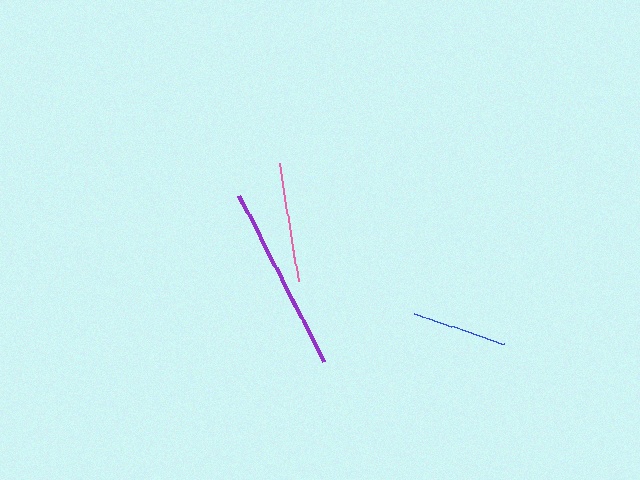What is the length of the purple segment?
The purple segment is approximately 187 pixels long.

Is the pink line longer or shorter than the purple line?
The purple line is longer than the pink line.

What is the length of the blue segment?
The blue segment is approximately 94 pixels long.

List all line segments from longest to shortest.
From longest to shortest: purple, pink, blue.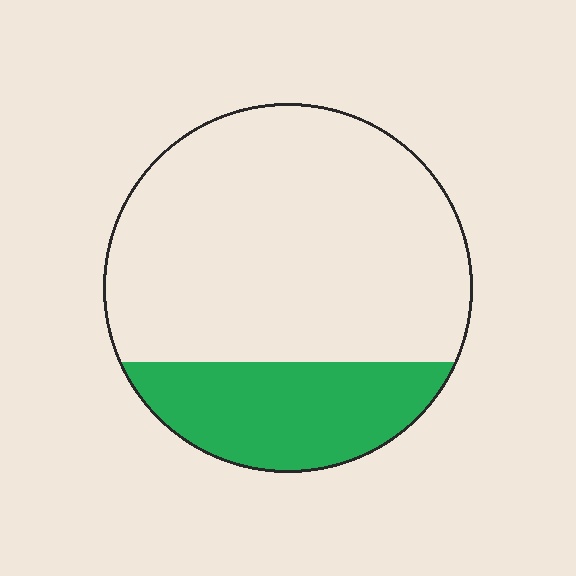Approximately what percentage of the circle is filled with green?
Approximately 25%.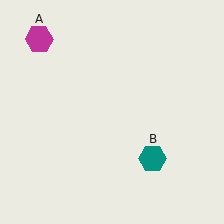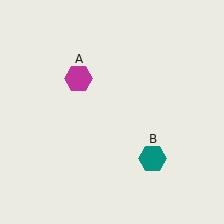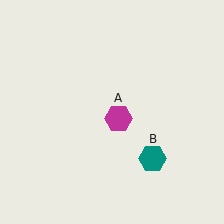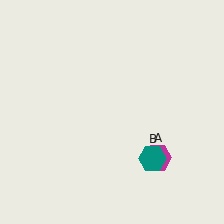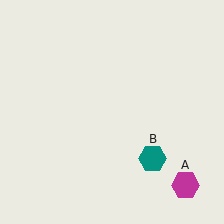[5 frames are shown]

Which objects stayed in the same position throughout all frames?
Teal hexagon (object B) remained stationary.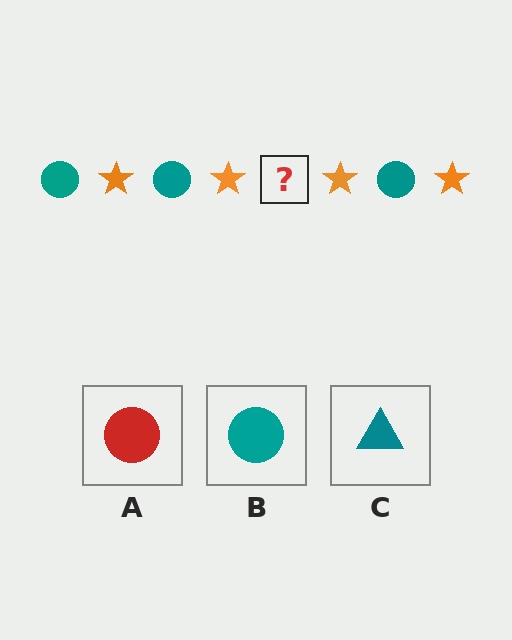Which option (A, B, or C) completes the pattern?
B.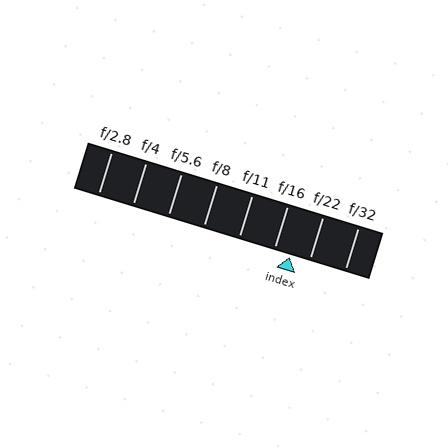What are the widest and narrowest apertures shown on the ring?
The widest aperture shown is f/2.8 and the narrowest is f/32.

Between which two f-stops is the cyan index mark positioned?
The index mark is between f/16 and f/22.